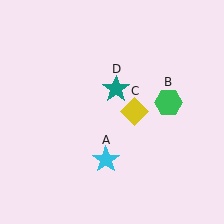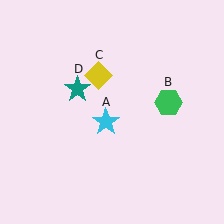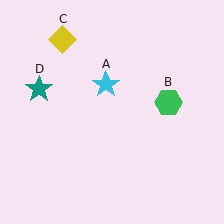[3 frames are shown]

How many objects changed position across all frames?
3 objects changed position: cyan star (object A), yellow diamond (object C), teal star (object D).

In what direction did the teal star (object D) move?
The teal star (object D) moved left.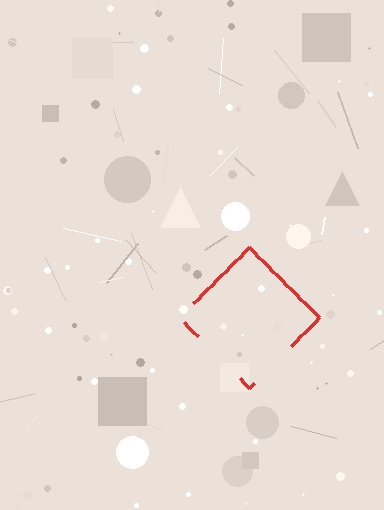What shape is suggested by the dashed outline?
The dashed outline suggests a diamond.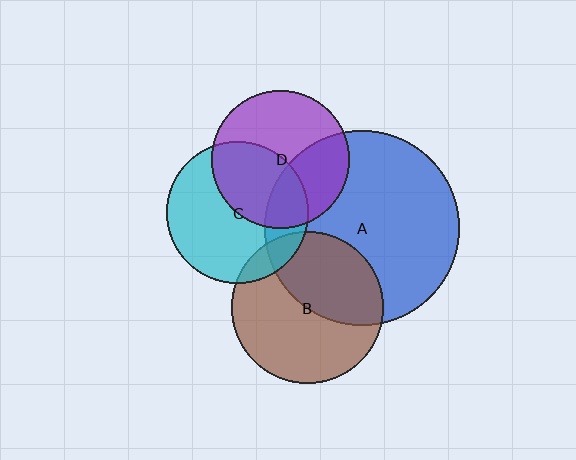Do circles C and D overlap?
Yes.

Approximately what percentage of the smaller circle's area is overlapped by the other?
Approximately 40%.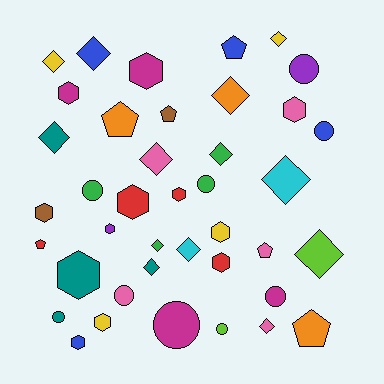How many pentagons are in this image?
There are 6 pentagons.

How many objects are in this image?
There are 40 objects.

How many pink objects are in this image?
There are 5 pink objects.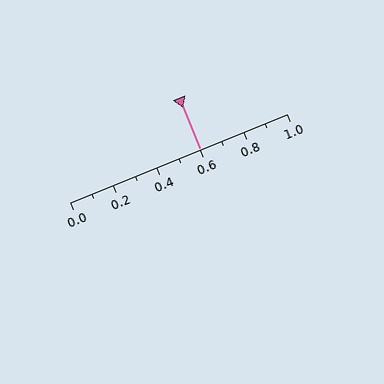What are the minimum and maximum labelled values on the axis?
The axis runs from 0.0 to 1.0.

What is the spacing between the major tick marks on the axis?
The major ticks are spaced 0.2 apart.